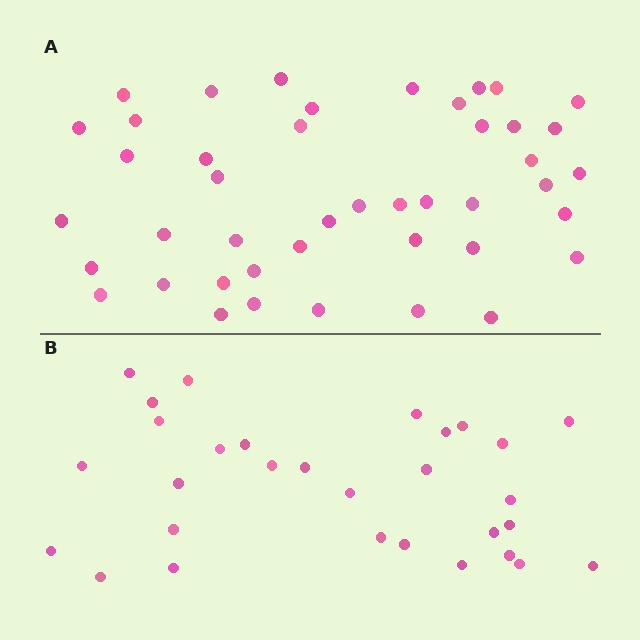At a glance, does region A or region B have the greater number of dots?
Region A (the top region) has more dots.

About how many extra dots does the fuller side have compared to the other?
Region A has approximately 15 more dots than region B.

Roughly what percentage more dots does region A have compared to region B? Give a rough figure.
About 45% more.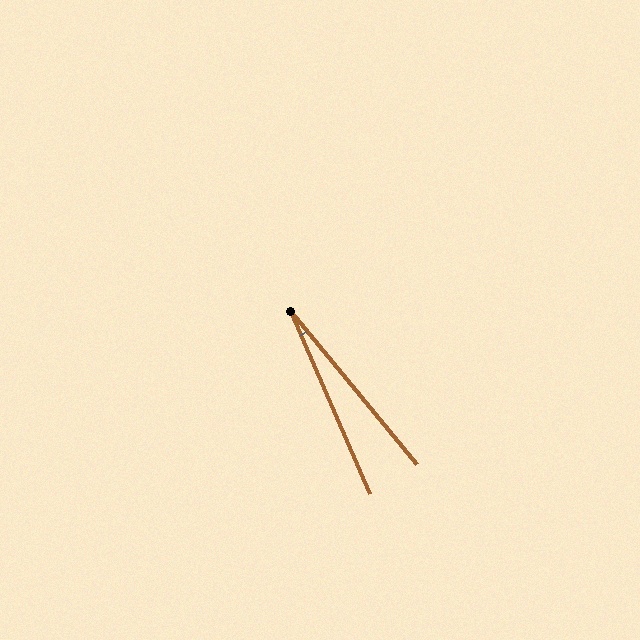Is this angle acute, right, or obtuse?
It is acute.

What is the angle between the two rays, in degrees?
Approximately 16 degrees.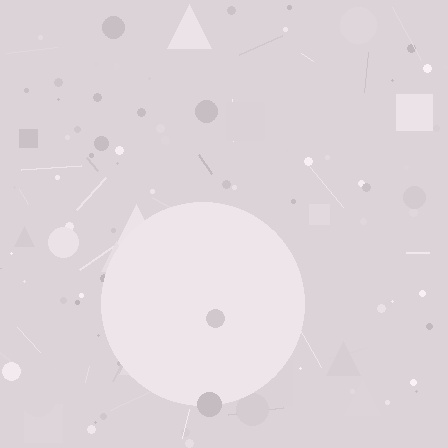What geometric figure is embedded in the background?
A circle is embedded in the background.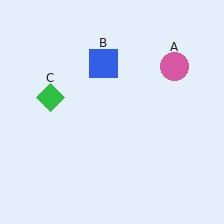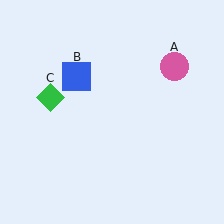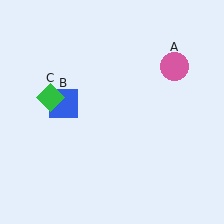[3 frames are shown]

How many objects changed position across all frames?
1 object changed position: blue square (object B).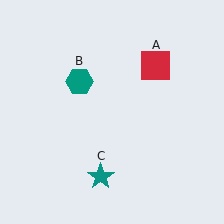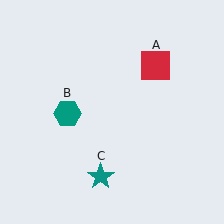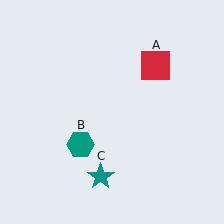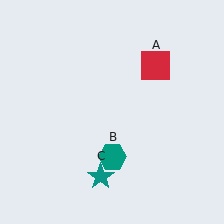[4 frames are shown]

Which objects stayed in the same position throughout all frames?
Red square (object A) and teal star (object C) remained stationary.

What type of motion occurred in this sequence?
The teal hexagon (object B) rotated counterclockwise around the center of the scene.